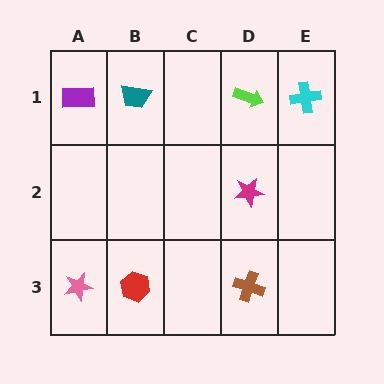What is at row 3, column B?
A red hexagon.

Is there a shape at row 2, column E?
No, that cell is empty.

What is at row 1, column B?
A teal trapezoid.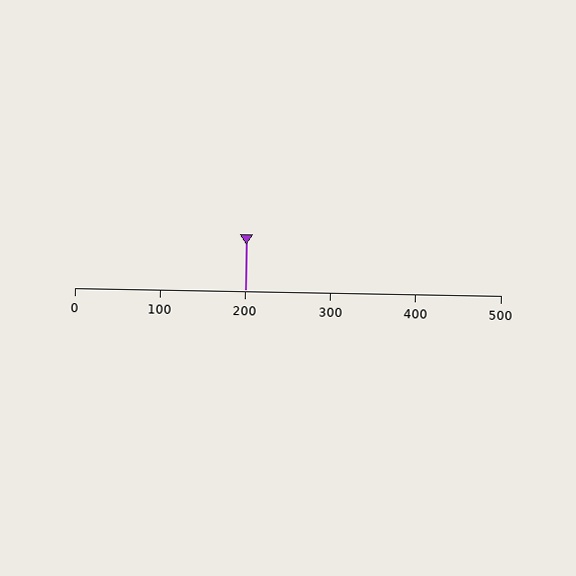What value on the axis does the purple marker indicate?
The marker indicates approximately 200.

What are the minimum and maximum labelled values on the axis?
The axis runs from 0 to 500.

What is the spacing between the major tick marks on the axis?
The major ticks are spaced 100 apart.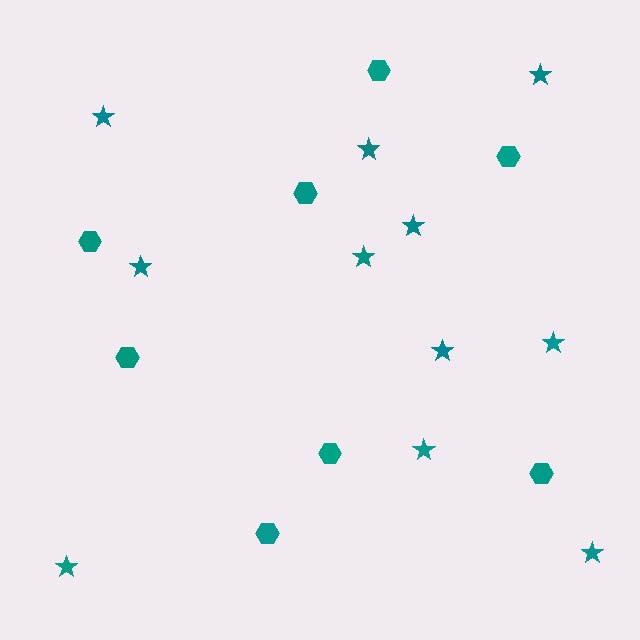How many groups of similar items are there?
There are 2 groups: one group of hexagons (8) and one group of stars (11).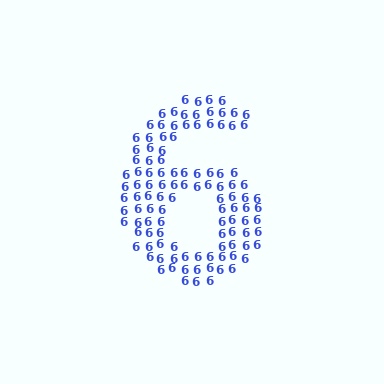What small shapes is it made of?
It is made of small digit 6's.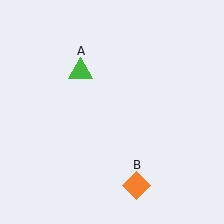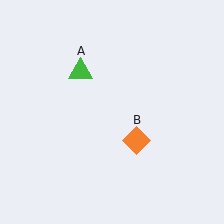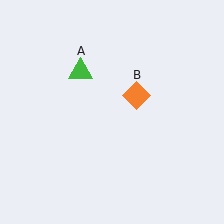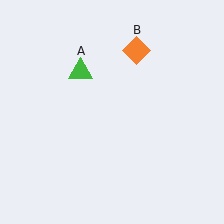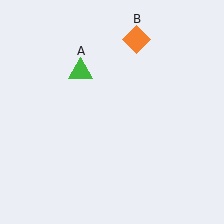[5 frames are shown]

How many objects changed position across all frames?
1 object changed position: orange diamond (object B).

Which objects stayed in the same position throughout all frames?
Green triangle (object A) remained stationary.